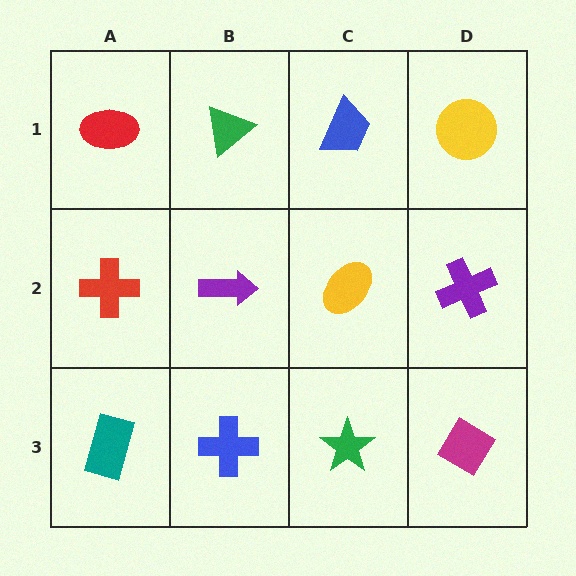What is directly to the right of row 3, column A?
A blue cross.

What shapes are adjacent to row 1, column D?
A purple cross (row 2, column D), a blue trapezoid (row 1, column C).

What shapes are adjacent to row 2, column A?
A red ellipse (row 1, column A), a teal rectangle (row 3, column A), a purple arrow (row 2, column B).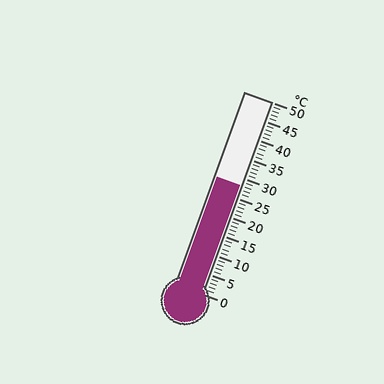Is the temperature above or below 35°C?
The temperature is below 35°C.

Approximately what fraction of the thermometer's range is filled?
The thermometer is filled to approximately 55% of its range.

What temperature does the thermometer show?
The thermometer shows approximately 28°C.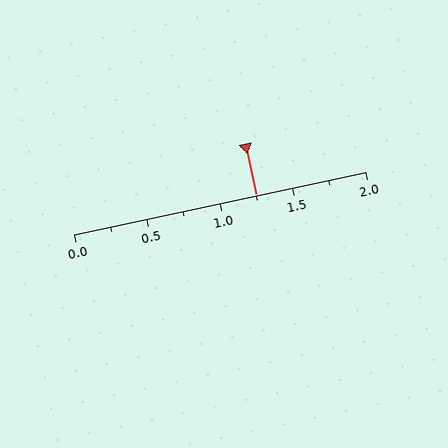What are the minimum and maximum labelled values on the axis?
The axis runs from 0.0 to 2.0.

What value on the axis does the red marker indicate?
The marker indicates approximately 1.25.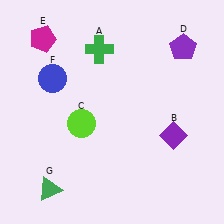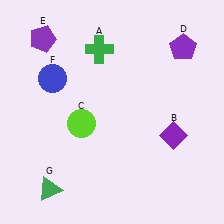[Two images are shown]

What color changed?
The pentagon (E) changed from magenta in Image 1 to purple in Image 2.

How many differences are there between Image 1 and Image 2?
There is 1 difference between the two images.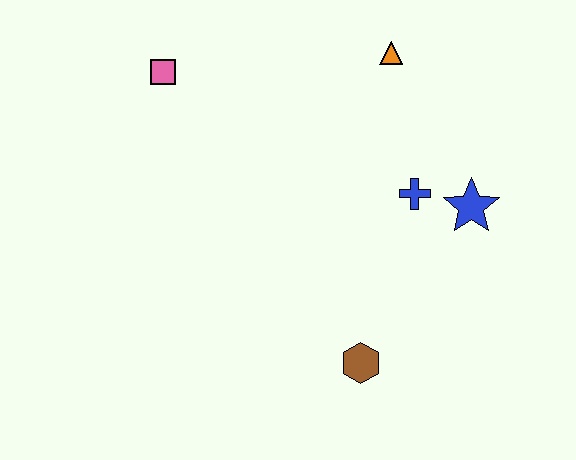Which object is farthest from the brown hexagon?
The pink square is farthest from the brown hexagon.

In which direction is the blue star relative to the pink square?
The blue star is to the right of the pink square.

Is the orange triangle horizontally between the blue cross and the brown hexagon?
Yes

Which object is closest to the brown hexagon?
The blue cross is closest to the brown hexagon.